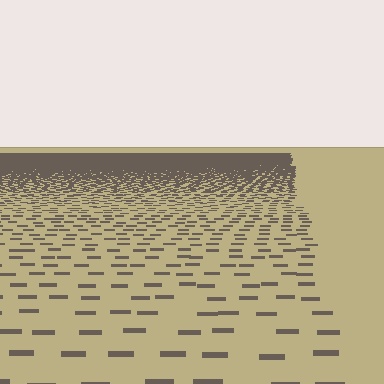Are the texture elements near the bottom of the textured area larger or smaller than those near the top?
Larger. Near the bottom, elements are closer to the viewer and appear at a bigger on-screen size.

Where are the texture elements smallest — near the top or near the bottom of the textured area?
Near the top.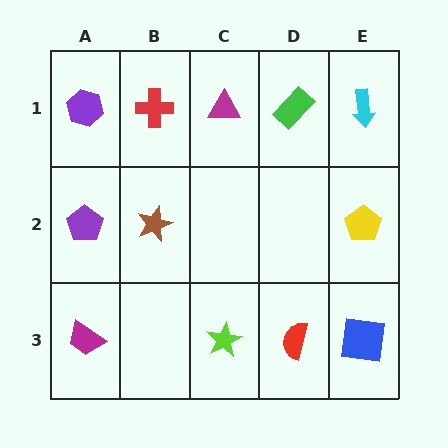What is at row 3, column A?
A magenta trapezoid.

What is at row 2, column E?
A yellow pentagon.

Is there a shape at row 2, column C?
No, that cell is empty.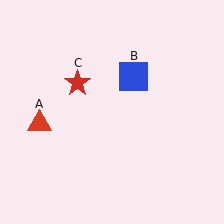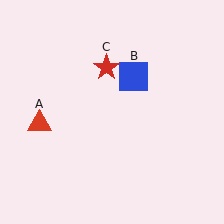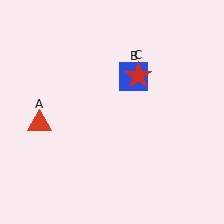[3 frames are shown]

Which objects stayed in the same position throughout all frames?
Red triangle (object A) and blue square (object B) remained stationary.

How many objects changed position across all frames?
1 object changed position: red star (object C).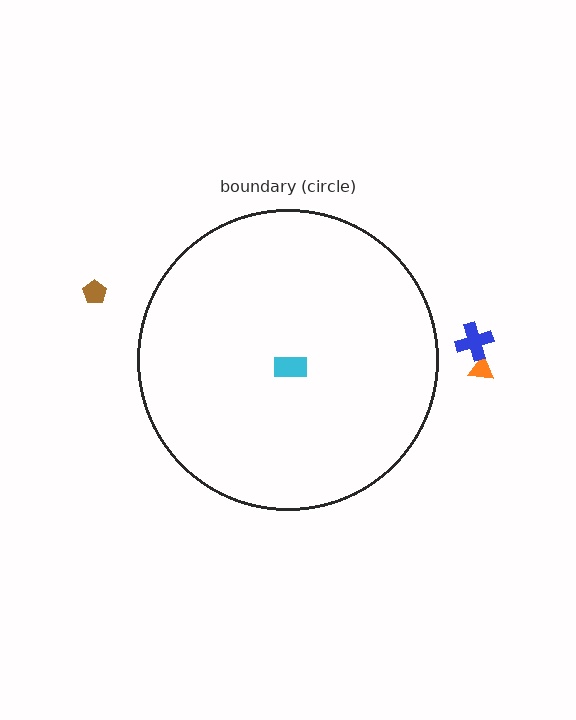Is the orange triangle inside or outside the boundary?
Outside.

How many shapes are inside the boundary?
1 inside, 3 outside.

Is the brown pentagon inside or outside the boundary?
Outside.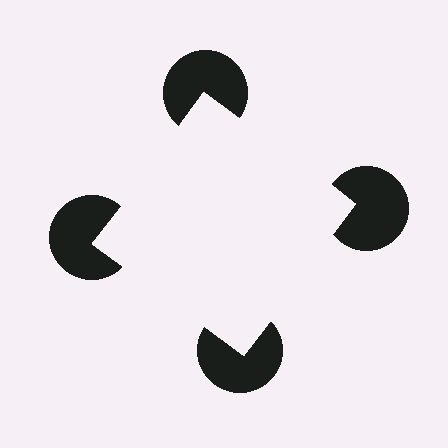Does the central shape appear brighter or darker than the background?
It typically appears slightly brighter than the background, even though no actual brightness change is drawn.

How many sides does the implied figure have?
4 sides.